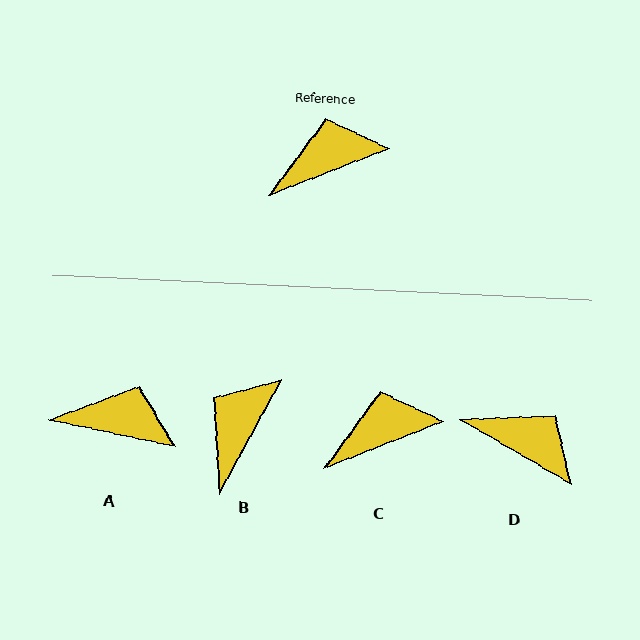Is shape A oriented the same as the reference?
No, it is off by about 33 degrees.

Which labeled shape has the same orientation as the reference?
C.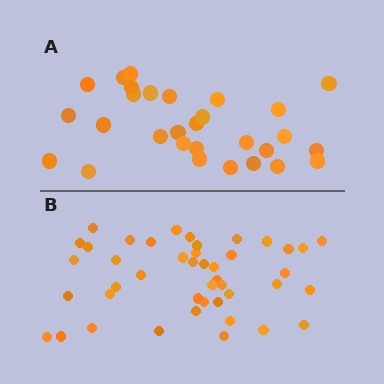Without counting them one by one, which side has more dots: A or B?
Region B (the bottom region) has more dots.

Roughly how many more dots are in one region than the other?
Region B has approximately 15 more dots than region A.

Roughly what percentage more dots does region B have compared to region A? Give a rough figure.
About 50% more.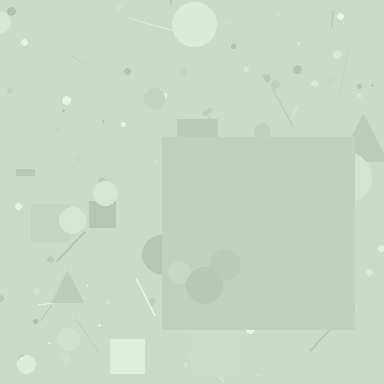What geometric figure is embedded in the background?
A square is embedded in the background.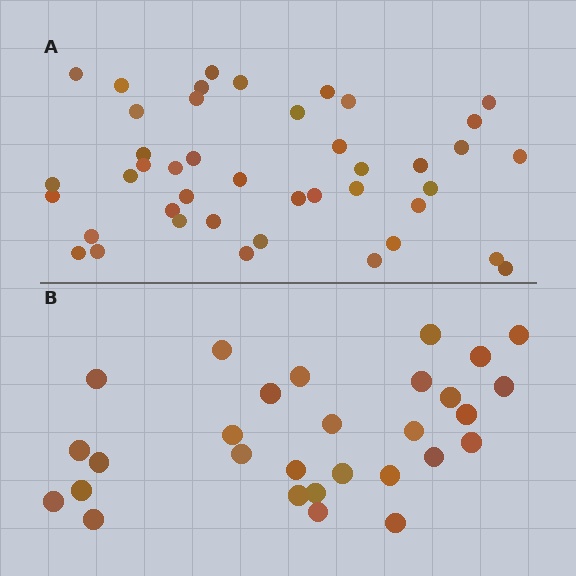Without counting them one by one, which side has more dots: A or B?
Region A (the top region) has more dots.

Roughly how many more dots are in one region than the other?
Region A has approximately 15 more dots than region B.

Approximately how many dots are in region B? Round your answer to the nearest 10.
About 30 dots. (The exact count is 29, which rounds to 30.)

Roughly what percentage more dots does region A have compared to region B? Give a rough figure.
About 50% more.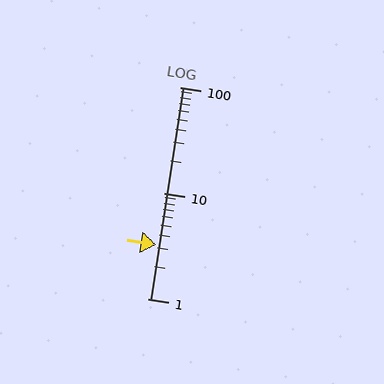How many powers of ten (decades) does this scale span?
The scale spans 2 decades, from 1 to 100.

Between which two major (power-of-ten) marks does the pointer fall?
The pointer is between 1 and 10.